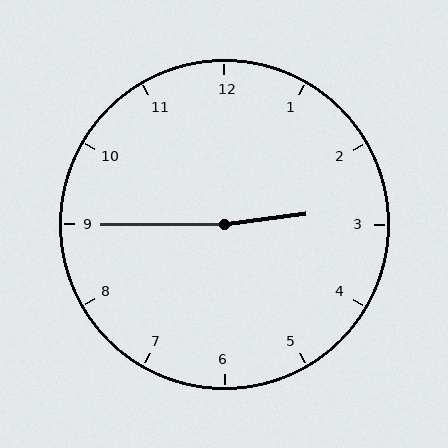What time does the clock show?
2:45.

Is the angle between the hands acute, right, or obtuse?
It is obtuse.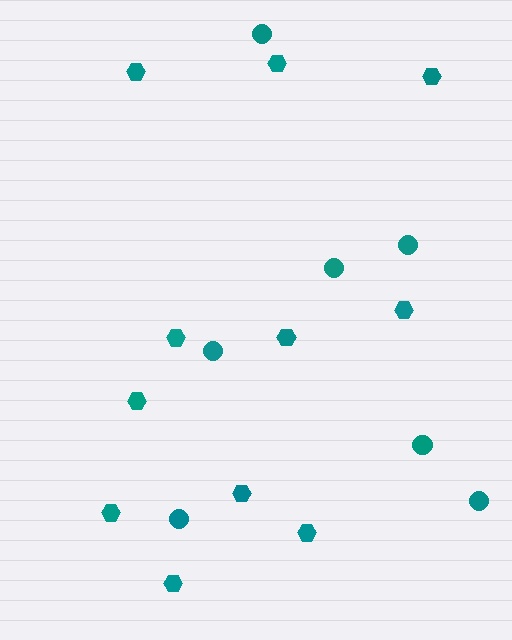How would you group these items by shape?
There are 2 groups: one group of hexagons (11) and one group of circles (7).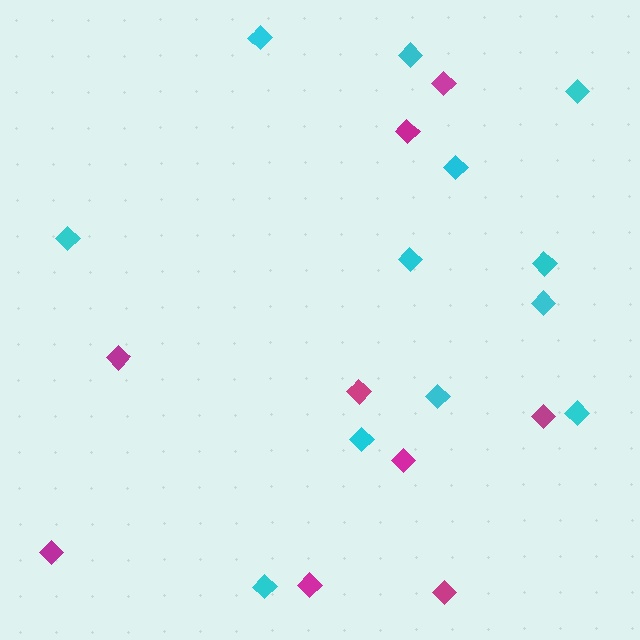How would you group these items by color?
There are 2 groups: one group of magenta diamonds (9) and one group of cyan diamonds (12).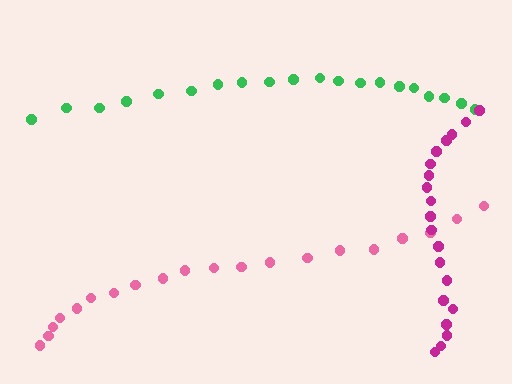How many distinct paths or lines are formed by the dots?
There are 3 distinct paths.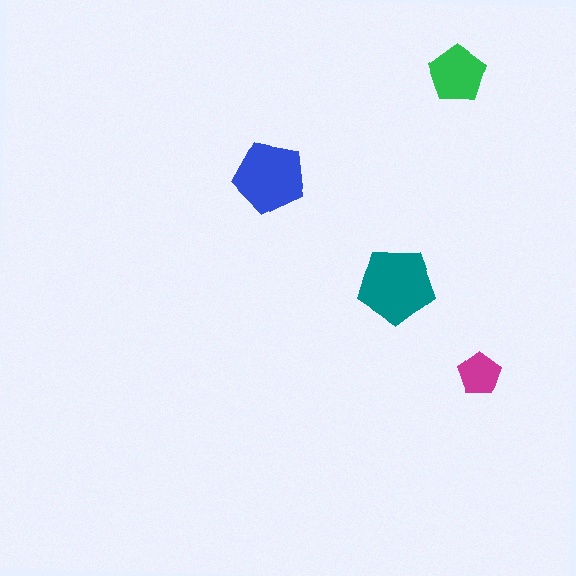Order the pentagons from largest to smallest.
the teal one, the blue one, the green one, the magenta one.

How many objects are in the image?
There are 4 objects in the image.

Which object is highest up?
The green pentagon is topmost.